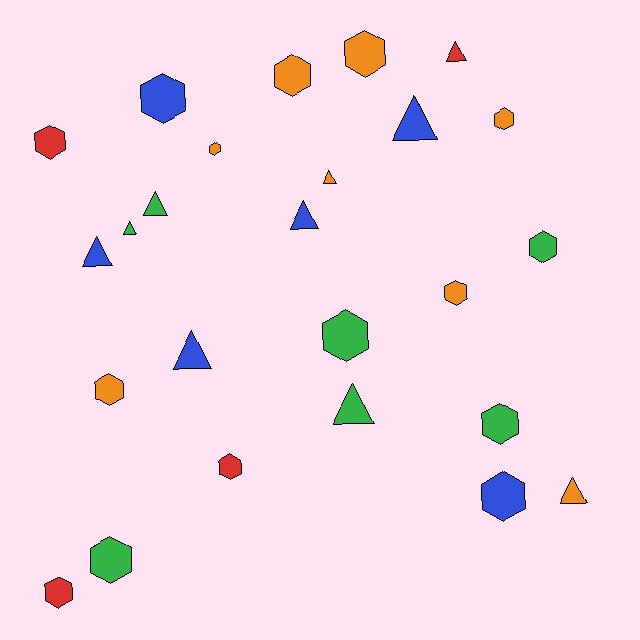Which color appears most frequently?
Orange, with 8 objects.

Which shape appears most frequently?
Hexagon, with 15 objects.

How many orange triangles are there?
There are 2 orange triangles.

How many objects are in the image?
There are 25 objects.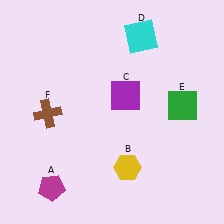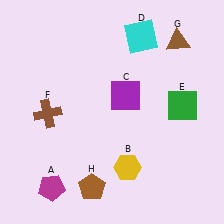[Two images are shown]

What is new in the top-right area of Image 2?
A brown triangle (G) was added in the top-right area of Image 2.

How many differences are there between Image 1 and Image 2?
There are 2 differences between the two images.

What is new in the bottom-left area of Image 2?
A brown pentagon (H) was added in the bottom-left area of Image 2.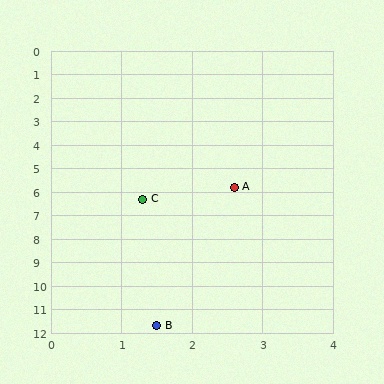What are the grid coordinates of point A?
Point A is at approximately (2.6, 5.8).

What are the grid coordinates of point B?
Point B is at approximately (1.5, 11.7).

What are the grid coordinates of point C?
Point C is at approximately (1.3, 6.3).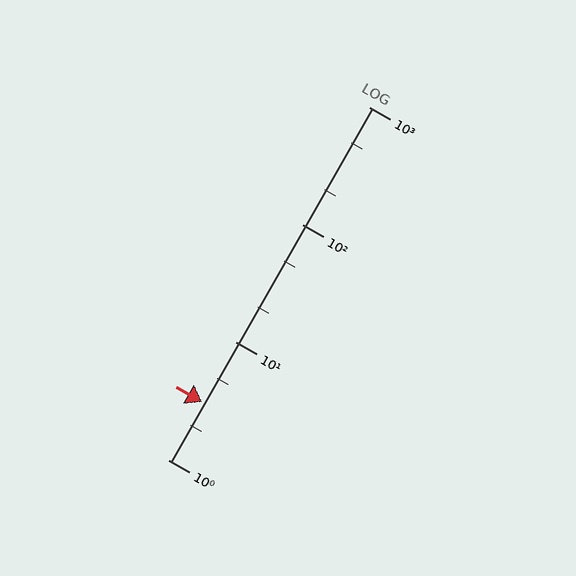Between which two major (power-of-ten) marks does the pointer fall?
The pointer is between 1 and 10.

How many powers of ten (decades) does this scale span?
The scale spans 3 decades, from 1 to 1000.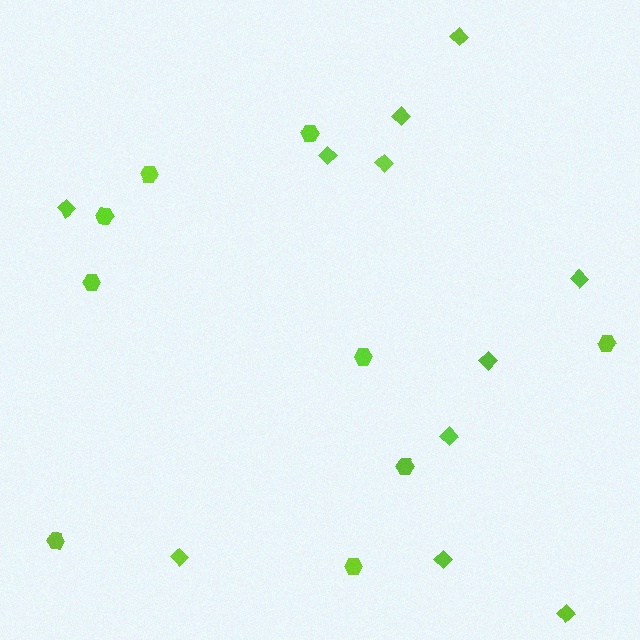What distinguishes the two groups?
There are 2 groups: one group of diamonds (11) and one group of hexagons (9).